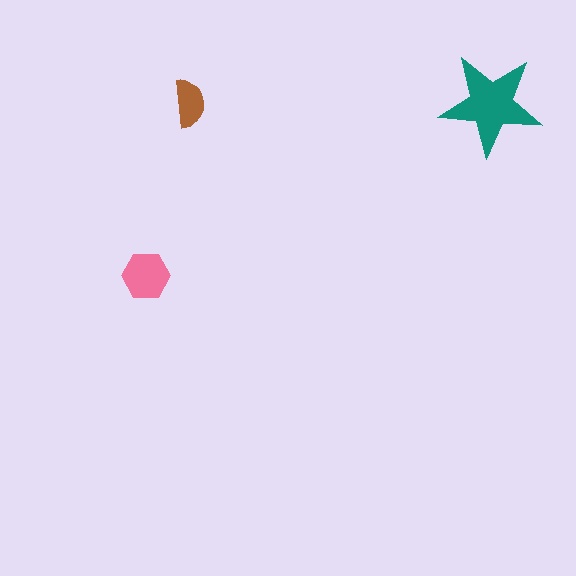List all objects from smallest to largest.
The brown semicircle, the pink hexagon, the teal star.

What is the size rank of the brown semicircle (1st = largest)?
3rd.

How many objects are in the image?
There are 3 objects in the image.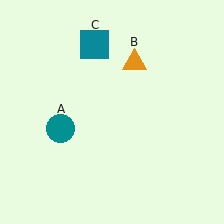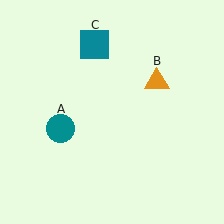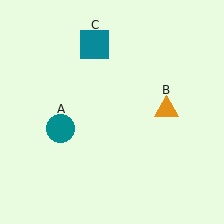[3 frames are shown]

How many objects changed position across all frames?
1 object changed position: orange triangle (object B).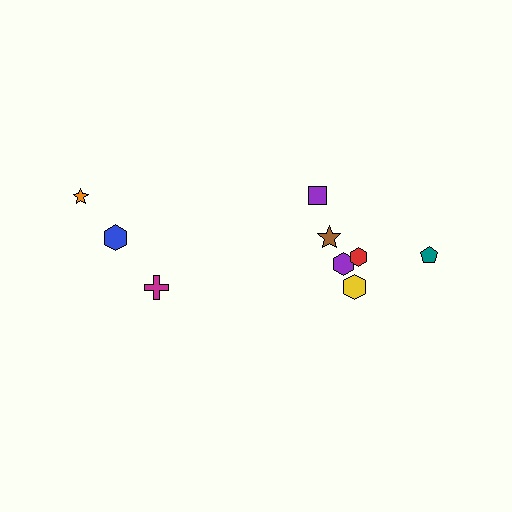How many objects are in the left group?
There are 3 objects.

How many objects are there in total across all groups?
There are 9 objects.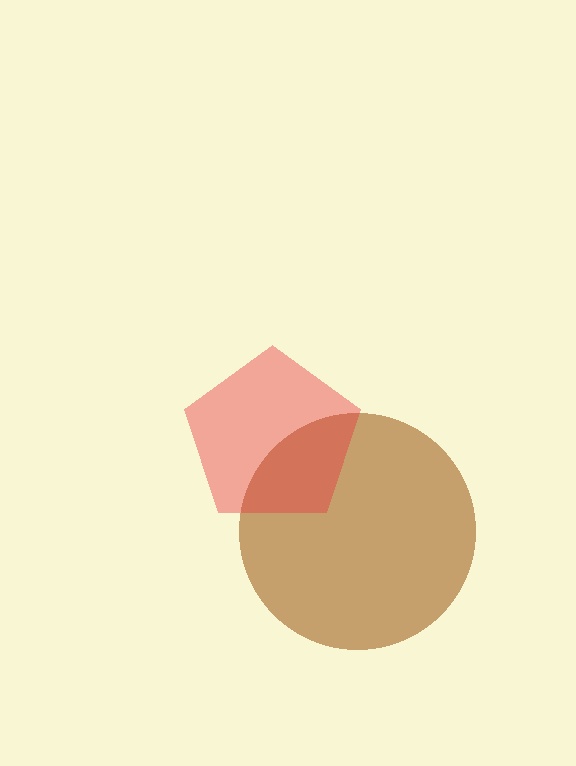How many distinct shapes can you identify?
There are 2 distinct shapes: a brown circle, a red pentagon.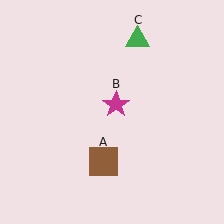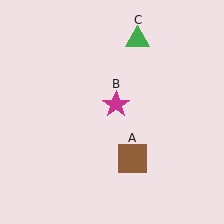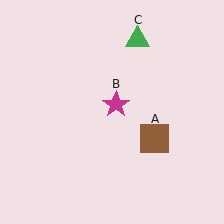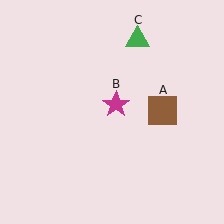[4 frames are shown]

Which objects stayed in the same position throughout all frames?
Magenta star (object B) and green triangle (object C) remained stationary.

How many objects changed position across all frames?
1 object changed position: brown square (object A).